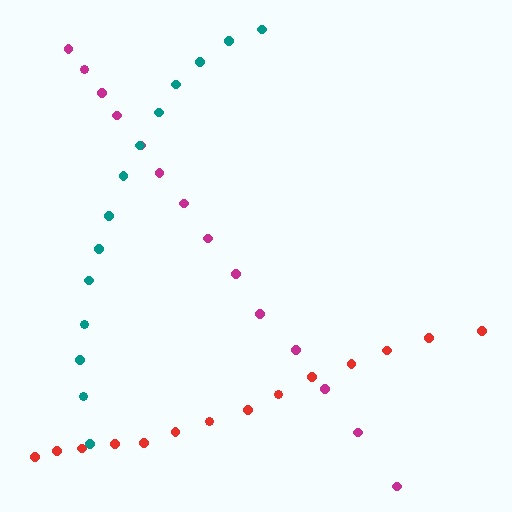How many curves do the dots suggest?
There are 3 distinct paths.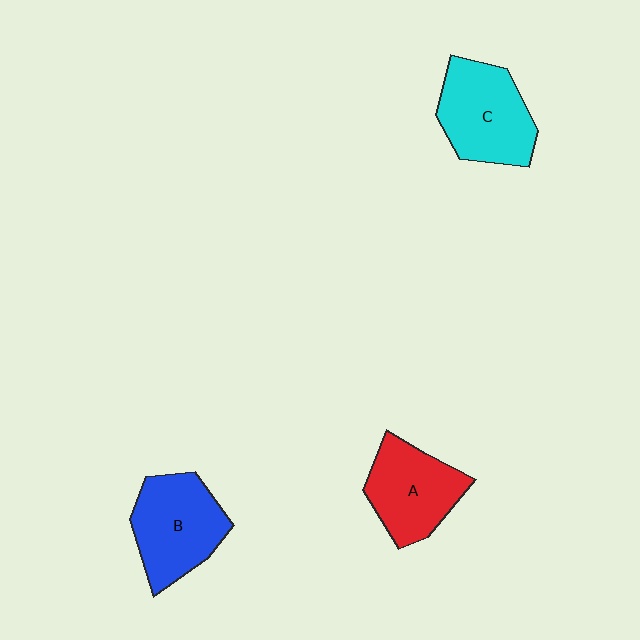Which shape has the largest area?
Shape C (cyan).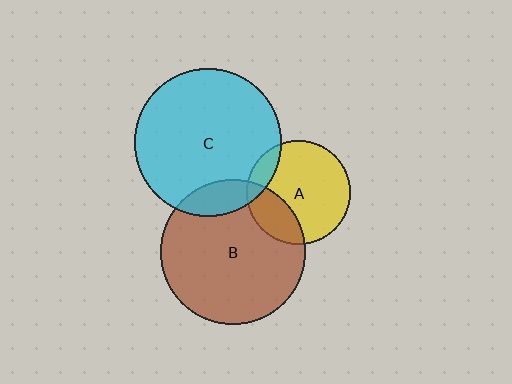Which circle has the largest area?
Circle C (cyan).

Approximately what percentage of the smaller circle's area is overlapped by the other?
Approximately 25%.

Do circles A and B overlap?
Yes.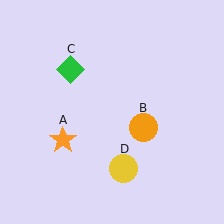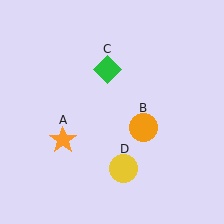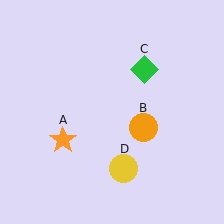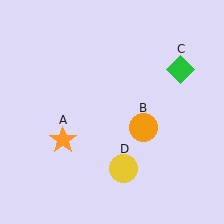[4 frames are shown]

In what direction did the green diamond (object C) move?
The green diamond (object C) moved right.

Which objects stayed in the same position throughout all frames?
Orange star (object A) and orange circle (object B) and yellow circle (object D) remained stationary.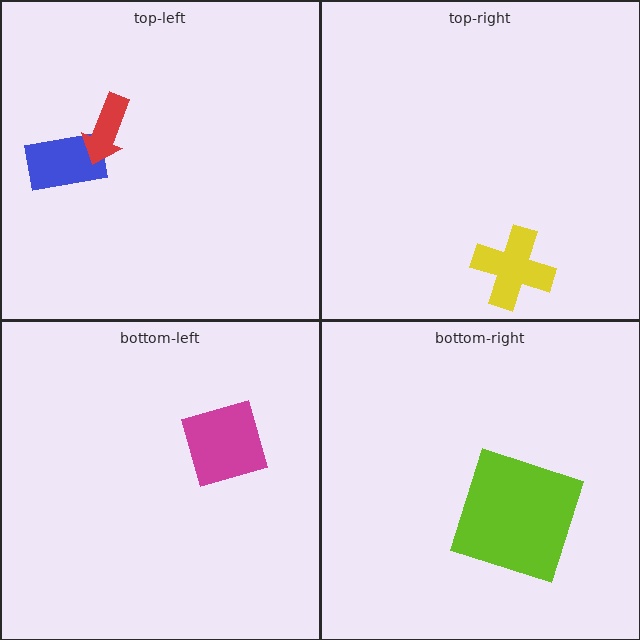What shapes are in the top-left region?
The blue rectangle, the red arrow.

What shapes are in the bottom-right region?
The orange hexagon, the lime square.